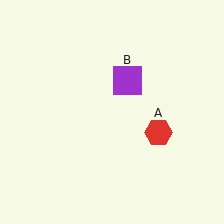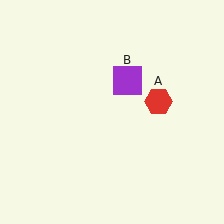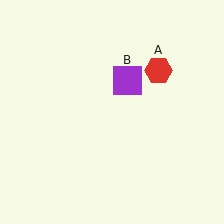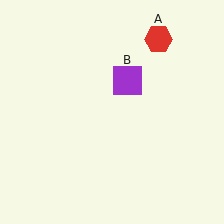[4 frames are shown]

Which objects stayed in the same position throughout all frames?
Purple square (object B) remained stationary.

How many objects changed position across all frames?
1 object changed position: red hexagon (object A).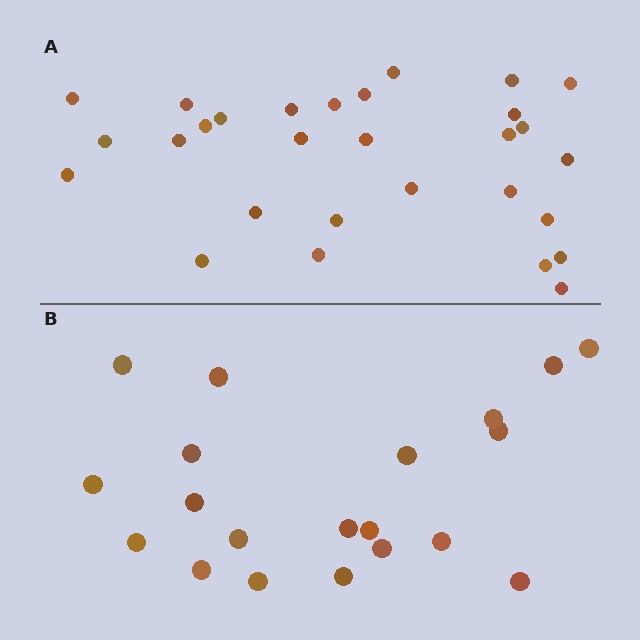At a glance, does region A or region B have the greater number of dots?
Region A (the top region) has more dots.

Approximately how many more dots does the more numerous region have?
Region A has roughly 8 or so more dots than region B.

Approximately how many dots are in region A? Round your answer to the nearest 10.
About 30 dots. (The exact count is 29, which rounds to 30.)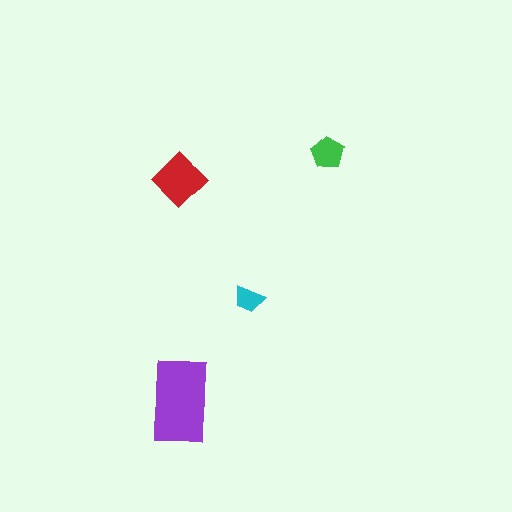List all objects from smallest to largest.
The cyan trapezoid, the green pentagon, the red diamond, the purple rectangle.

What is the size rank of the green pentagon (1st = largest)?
3rd.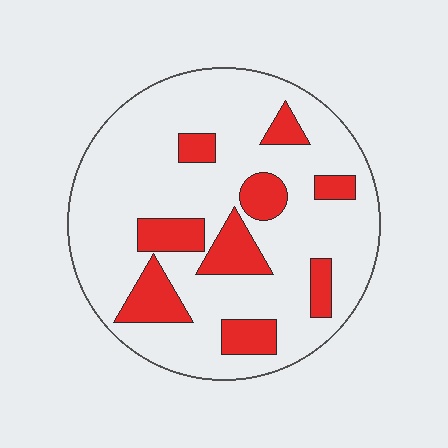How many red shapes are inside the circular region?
9.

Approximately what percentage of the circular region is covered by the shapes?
Approximately 20%.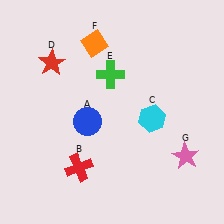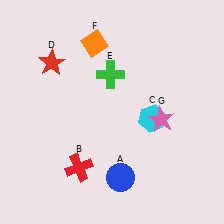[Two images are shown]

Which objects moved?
The objects that moved are: the blue circle (A), the pink star (G).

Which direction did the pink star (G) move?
The pink star (G) moved up.